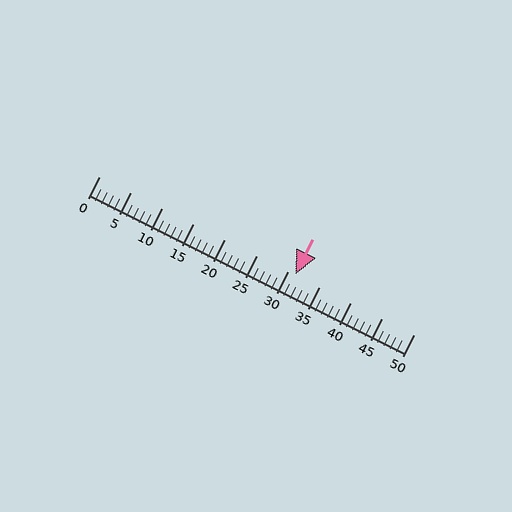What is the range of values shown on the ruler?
The ruler shows values from 0 to 50.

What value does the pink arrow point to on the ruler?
The pink arrow points to approximately 31.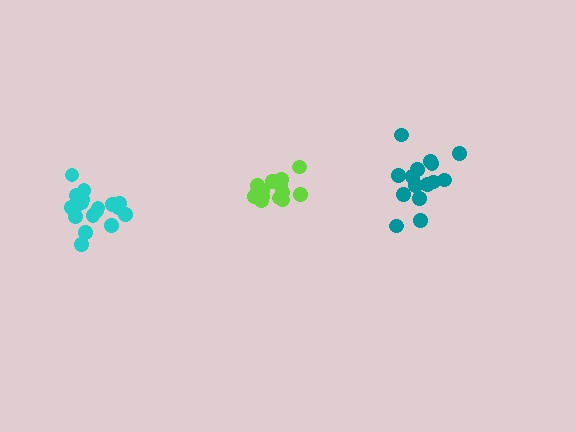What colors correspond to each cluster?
The clusters are colored: teal, cyan, lime.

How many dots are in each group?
Group 1: 15 dots, Group 2: 18 dots, Group 3: 16 dots (49 total).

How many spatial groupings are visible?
There are 3 spatial groupings.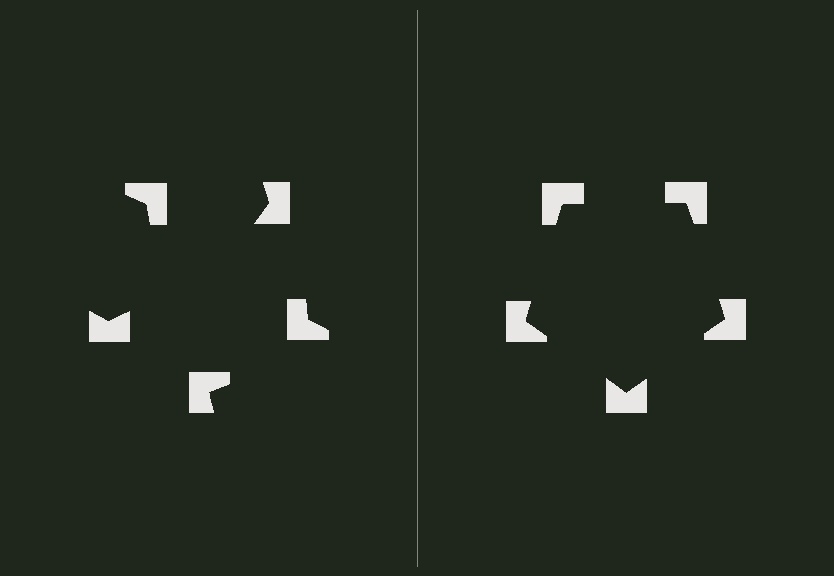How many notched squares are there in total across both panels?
10 — 5 on each side.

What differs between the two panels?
The notched squares are positioned identically on both sides; only the wedge orientations differ. On the right they align to a pentagon; on the left they are misaligned.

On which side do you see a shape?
An illusory pentagon appears on the right side. On the left side the wedge cuts are rotated, so no coherent shape forms.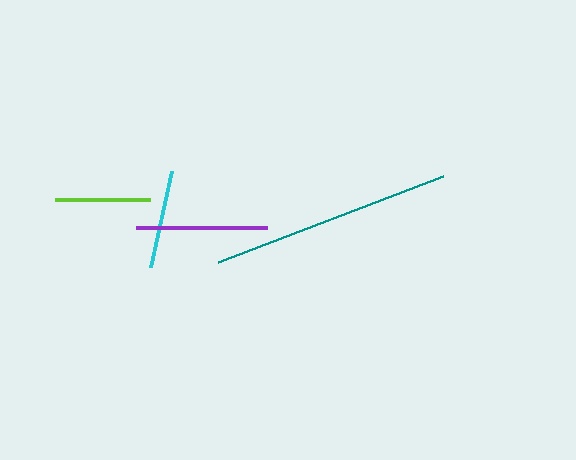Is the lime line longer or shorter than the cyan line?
The cyan line is longer than the lime line.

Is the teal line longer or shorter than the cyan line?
The teal line is longer than the cyan line.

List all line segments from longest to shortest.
From longest to shortest: teal, purple, cyan, lime.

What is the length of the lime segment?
The lime segment is approximately 96 pixels long.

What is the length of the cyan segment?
The cyan segment is approximately 98 pixels long.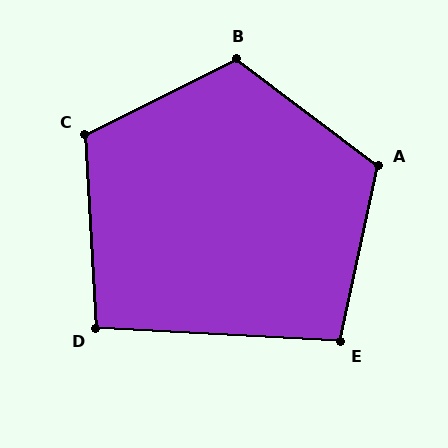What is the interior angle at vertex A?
Approximately 115 degrees (obtuse).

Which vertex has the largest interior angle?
B, at approximately 117 degrees.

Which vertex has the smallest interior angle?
D, at approximately 96 degrees.